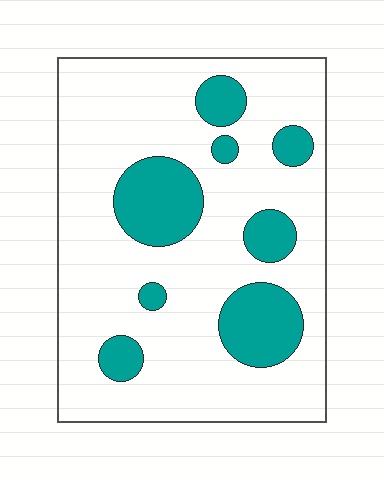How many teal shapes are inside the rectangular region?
8.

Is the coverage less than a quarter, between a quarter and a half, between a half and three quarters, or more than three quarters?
Less than a quarter.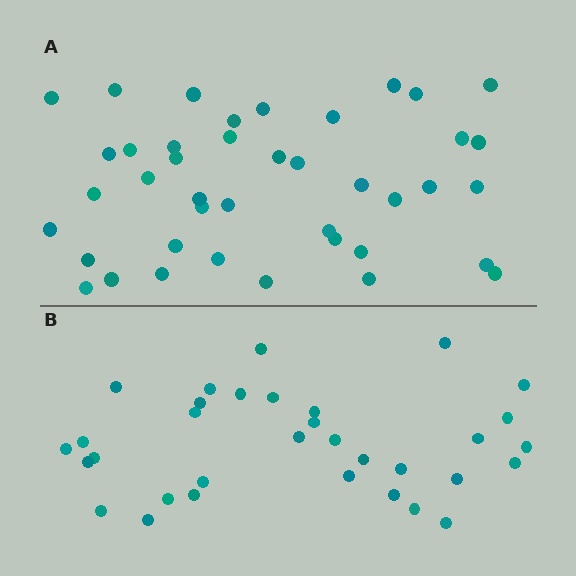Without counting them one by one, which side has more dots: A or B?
Region A (the top region) has more dots.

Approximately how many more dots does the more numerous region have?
Region A has roughly 8 or so more dots than region B.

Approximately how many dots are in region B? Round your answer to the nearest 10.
About 30 dots. (The exact count is 33, which rounds to 30.)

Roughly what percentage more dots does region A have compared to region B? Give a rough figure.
About 25% more.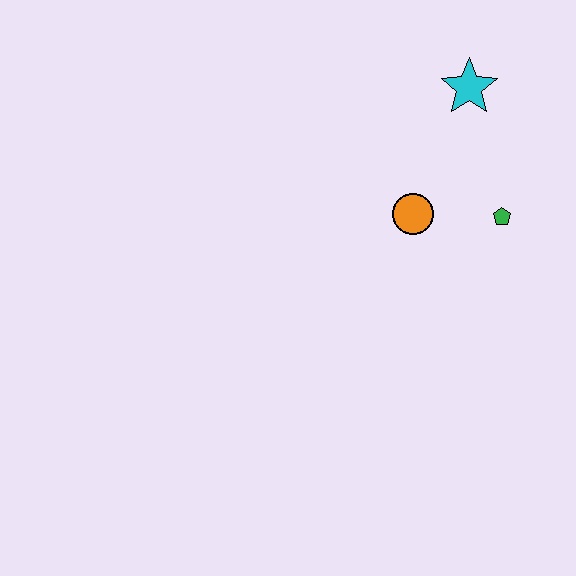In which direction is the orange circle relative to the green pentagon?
The orange circle is to the left of the green pentagon.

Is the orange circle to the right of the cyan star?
No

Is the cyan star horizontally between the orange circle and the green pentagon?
Yes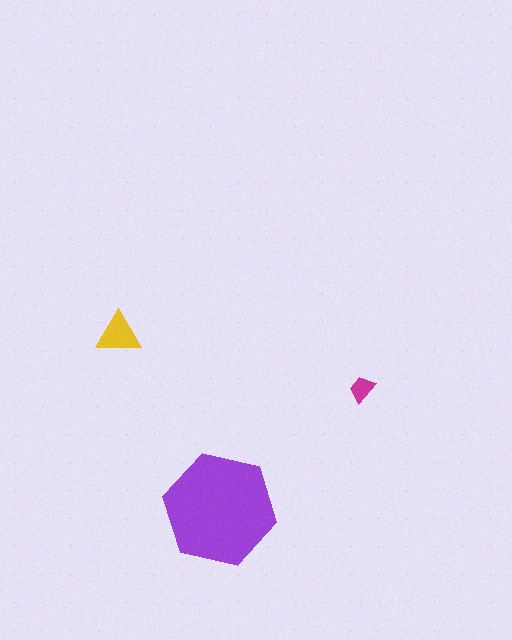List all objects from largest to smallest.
The purple hexagon, the yellow triangle, the magenta trapezoid.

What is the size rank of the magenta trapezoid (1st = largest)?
3rd.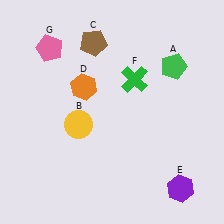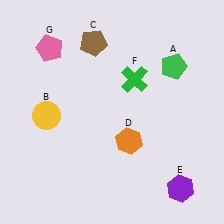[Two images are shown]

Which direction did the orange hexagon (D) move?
The orange hexagon (D) moved down.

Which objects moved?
The objects that moved are: the yellow circle (B), the orange hexagon (D).